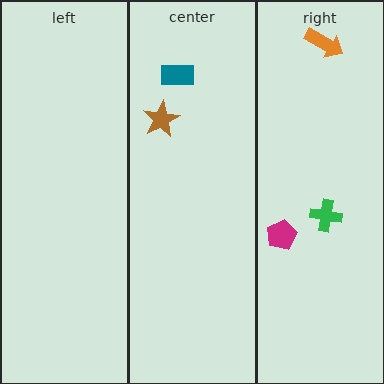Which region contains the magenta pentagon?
The right region.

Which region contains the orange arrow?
The right region.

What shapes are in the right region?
The orange arrow, the green cross, the magenta pentagon.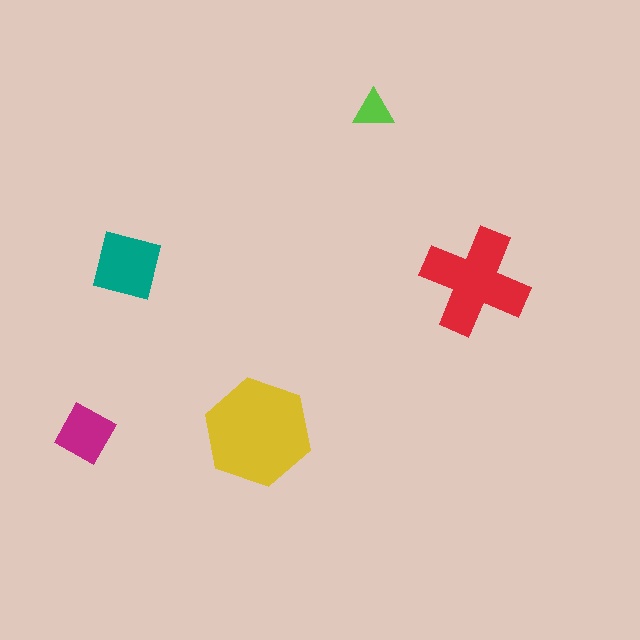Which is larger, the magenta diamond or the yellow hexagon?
The yellow hexagon.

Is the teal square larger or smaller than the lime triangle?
Larger.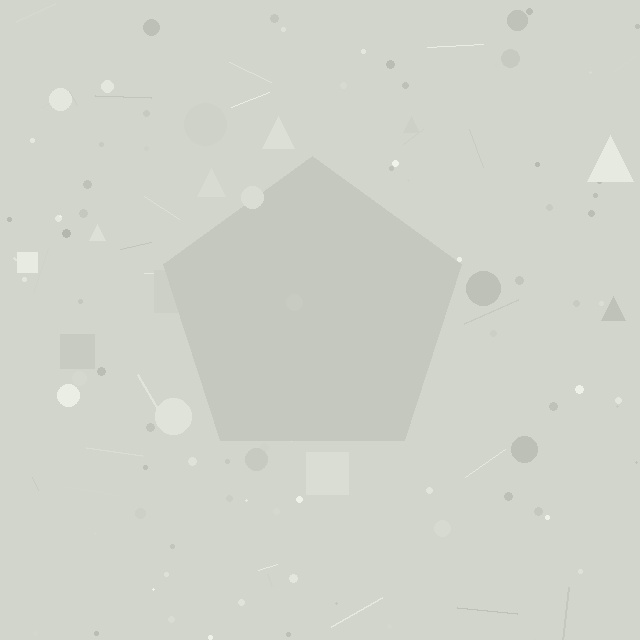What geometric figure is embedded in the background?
A pentagon is embedded in the background.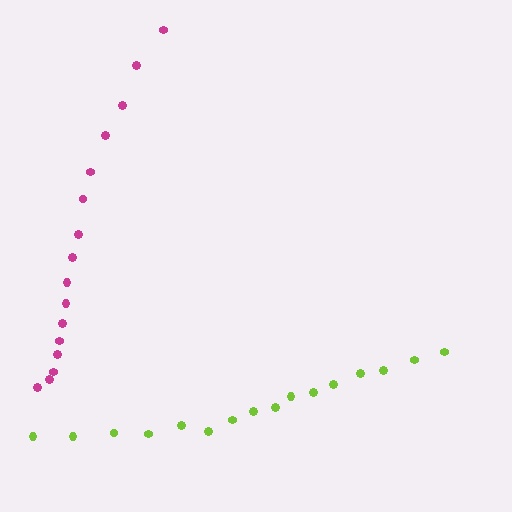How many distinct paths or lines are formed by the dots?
There are 2 distinct paths.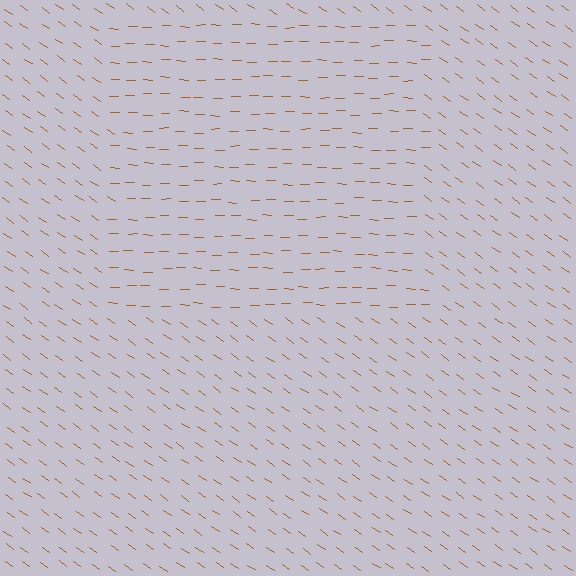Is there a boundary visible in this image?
Yes, there is a texture boundary formed by a change in line orientation.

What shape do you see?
I see a rectangle.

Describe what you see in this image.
The image is filled with small brown line segments. A rectangle region in the image has lines oriented differently from the surrounding lines, creating a visible texture boundary.